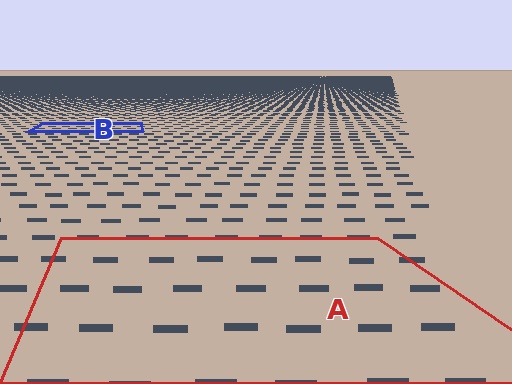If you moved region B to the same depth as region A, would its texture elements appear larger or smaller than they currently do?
They would appear larger. At a closer depth, the same texture elements are projected at a bigger on-screen size.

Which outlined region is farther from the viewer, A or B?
Region B is farther from the viewer — the texture elements inside it appear smaller and more densely packed.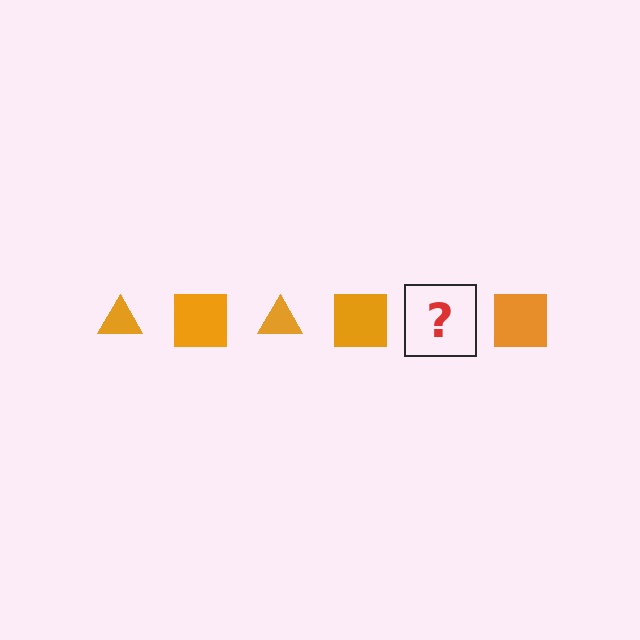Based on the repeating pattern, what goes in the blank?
The blank should be an orange triangle.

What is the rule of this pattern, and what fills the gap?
The rule is that the pattern cycles through triangle, square shapes in orange. The gap should be filled with an orange triangle.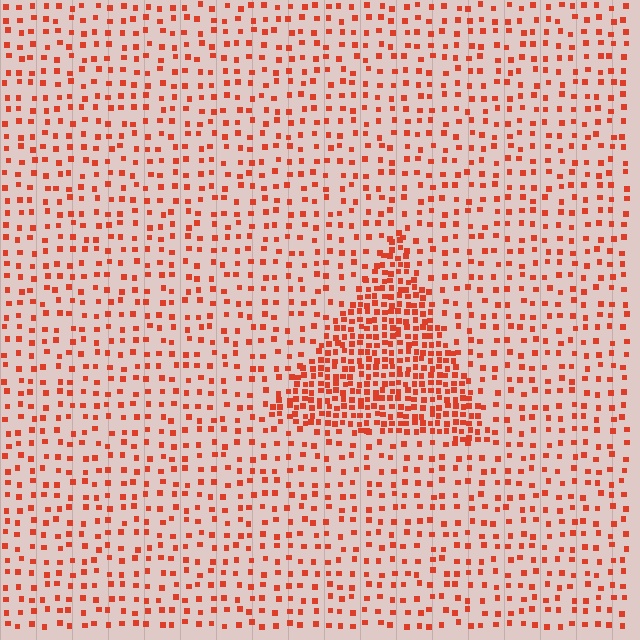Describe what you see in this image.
The image contains small red elements arranged at two different densities. A triangle-shaped region is visible where the elements are more densely packed than the surrounding area.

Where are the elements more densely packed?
The elements are more densely packed inside the triangle boundary.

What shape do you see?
I see a triangle.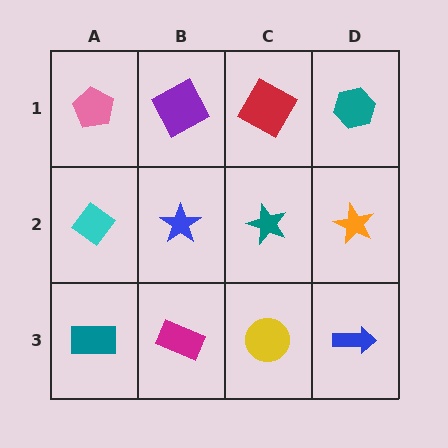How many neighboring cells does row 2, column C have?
4.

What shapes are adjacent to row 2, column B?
A purple square (row 1, column B), a magenta rectangle (row 3, column B), a cyan diamond (row 2, column A), a teal star (row 2, column C).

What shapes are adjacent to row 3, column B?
A blue star (row 2, column B), a teal rectangle (row 3, column A), a yellow circle (row 3, column C).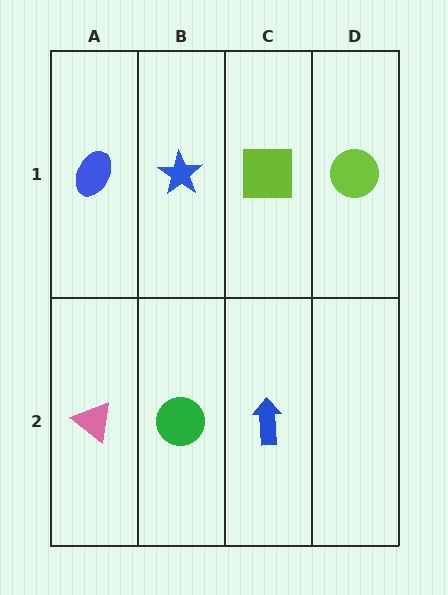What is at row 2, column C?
A blue arrow.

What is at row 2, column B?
A green circle.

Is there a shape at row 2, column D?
No, that cell is empty.